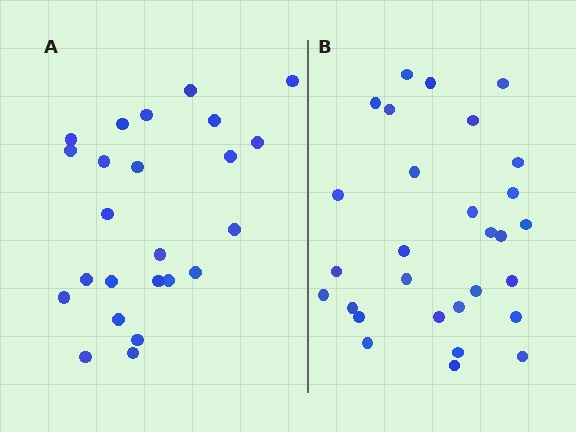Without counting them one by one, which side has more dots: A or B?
Region B (the right region) has more dots.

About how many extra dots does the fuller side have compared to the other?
Region B has about 5 more dots than region A.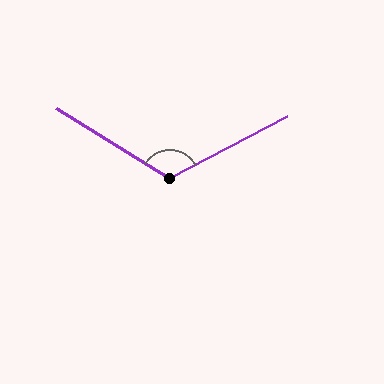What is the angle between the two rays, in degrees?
Approximately 120 degrees.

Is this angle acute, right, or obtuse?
It is obtuse.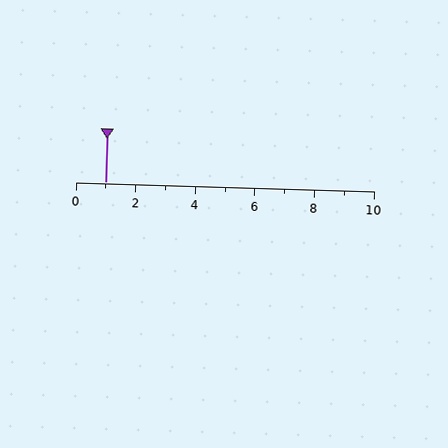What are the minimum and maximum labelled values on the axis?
The axis runs from 0 to 10.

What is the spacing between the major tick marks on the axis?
The major ticks are spaced 2 apart.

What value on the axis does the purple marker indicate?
The marker indicates approximately 1.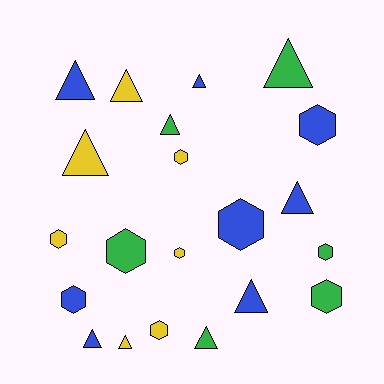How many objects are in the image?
There are 21 objects.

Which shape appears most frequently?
Triangle, with 11 objects.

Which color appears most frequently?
Blue, with 8 objects.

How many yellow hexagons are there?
There are 4 yellow hexagons.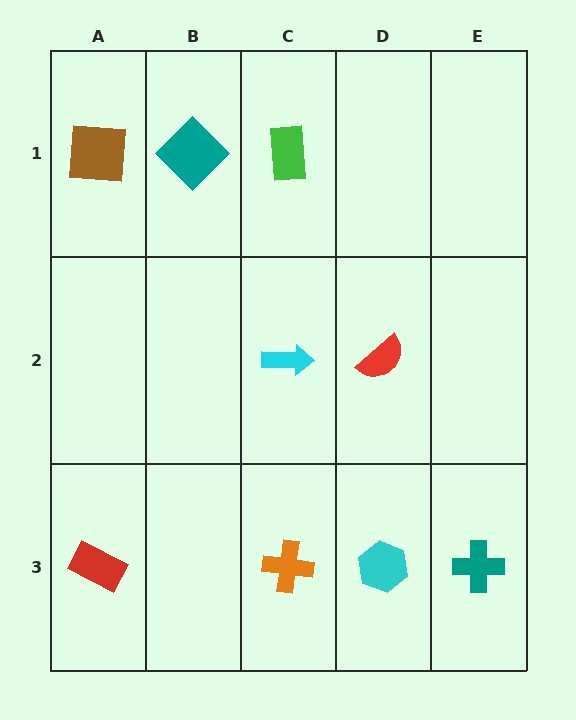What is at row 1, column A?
A brown square.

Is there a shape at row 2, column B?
No, that cell is empty.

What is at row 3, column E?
A teal cross.